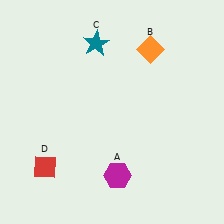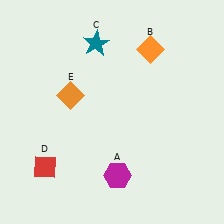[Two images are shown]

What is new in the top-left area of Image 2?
An orange diamond (E) was added in the top-left area of Image 2.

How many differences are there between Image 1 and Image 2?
There is 1 difference between the two images.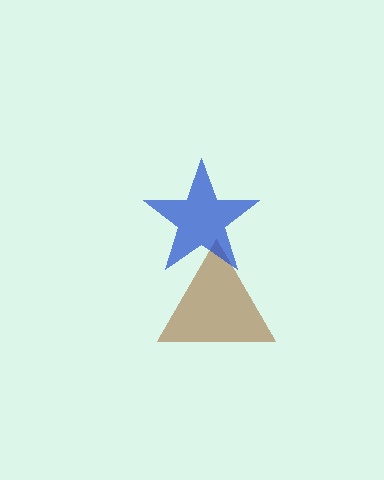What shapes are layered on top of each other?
The layered shapes are: a brown triangle, a blue star.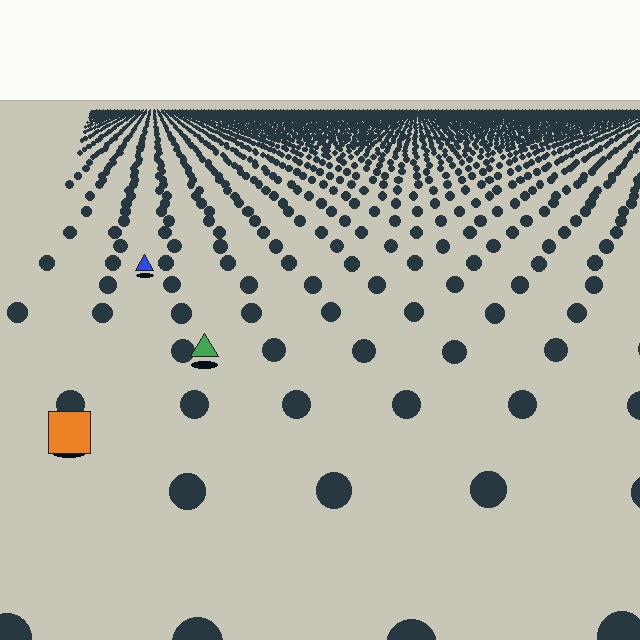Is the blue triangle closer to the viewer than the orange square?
No. The orange square is closer — you can tell from the texture gradient: the ground texture is coarser near it.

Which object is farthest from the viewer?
The blue triangle is farthest from the viewer. It appears smaller and the ground texture around it is denser.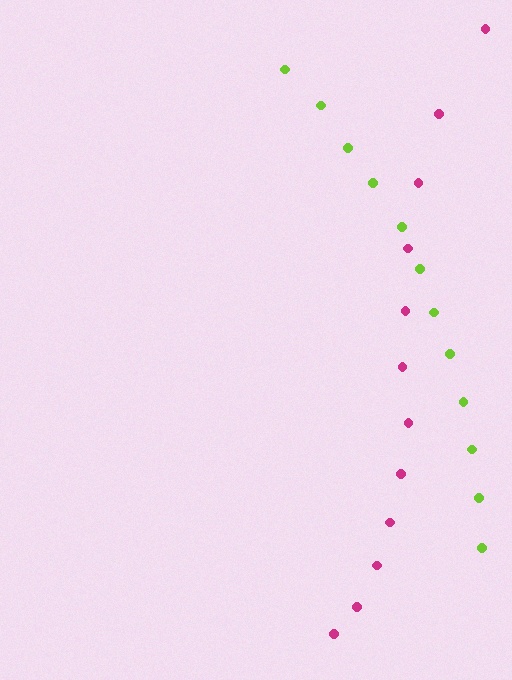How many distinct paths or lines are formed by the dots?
There are 2 distinct paths.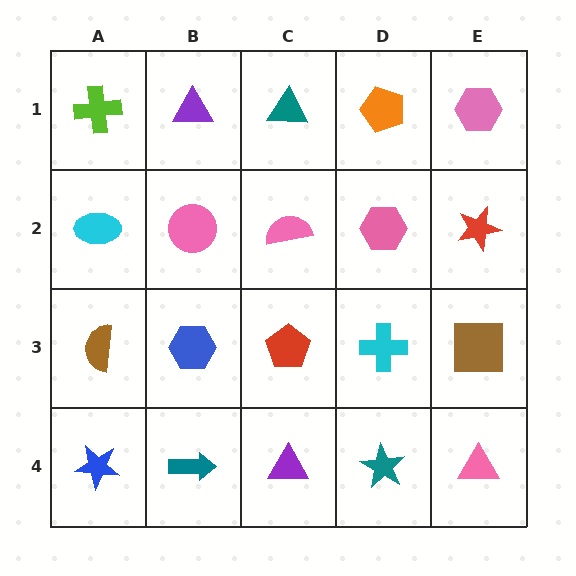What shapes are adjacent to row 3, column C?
A pink semicircle (row 2, column C), a purple triangle (row 4, column C), a blue hexagon (row 3, column B), a cyan cross (row 3, column D).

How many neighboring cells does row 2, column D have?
4.